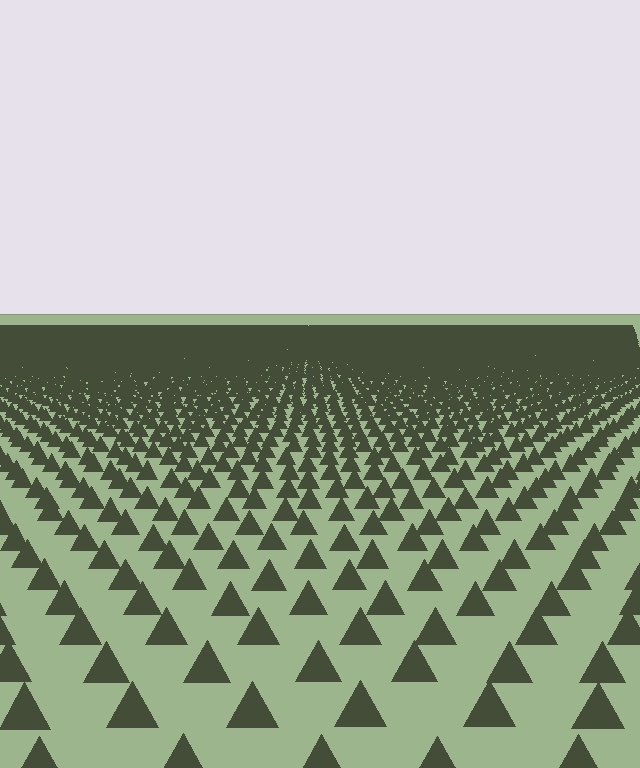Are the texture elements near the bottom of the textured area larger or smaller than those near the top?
Larger. Near the bottom, elements are closer to the viewer and appear at a bigger on-screen size.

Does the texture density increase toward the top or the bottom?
Density increases toward the top.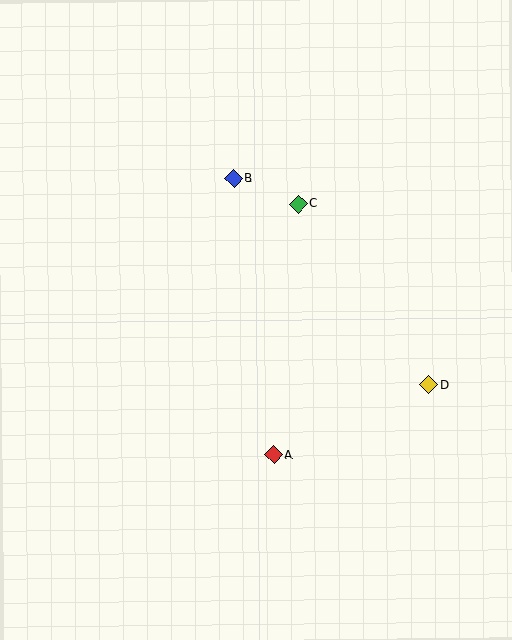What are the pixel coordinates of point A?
Point A is at (274, 454).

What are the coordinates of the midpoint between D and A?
The midpoint between D and A is at (351, 420).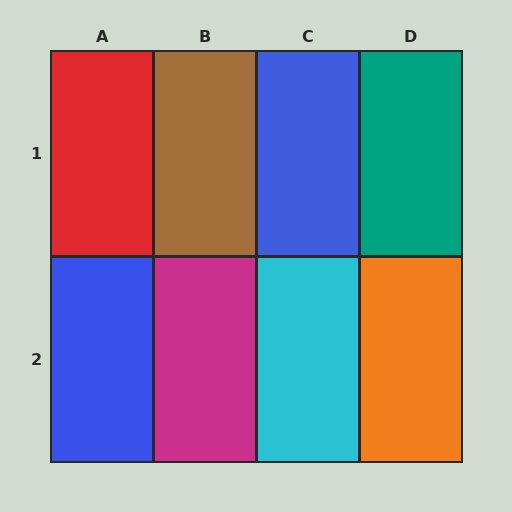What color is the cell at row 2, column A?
Blue.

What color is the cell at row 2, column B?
Magenta.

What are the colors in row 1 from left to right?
Red, brown, blue, teal.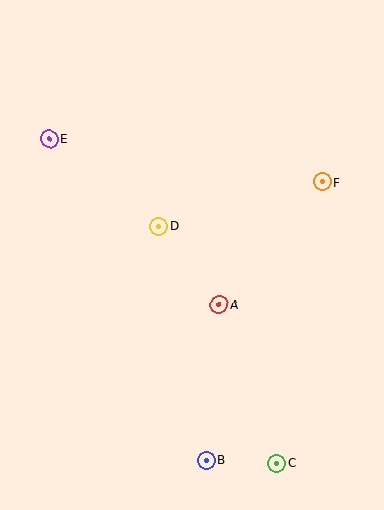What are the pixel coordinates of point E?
Point E is at (49, 139).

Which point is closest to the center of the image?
Point D at (159, 226) is closest to the center.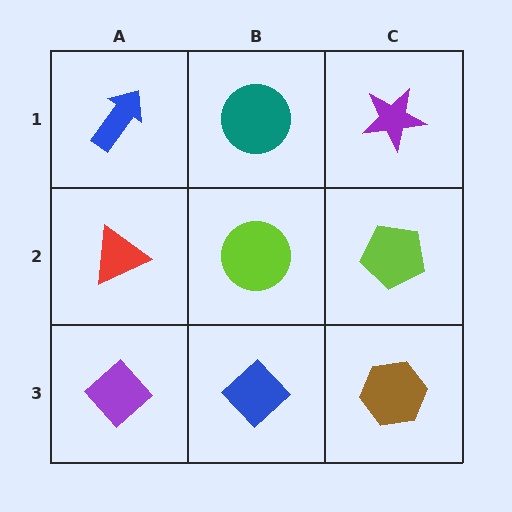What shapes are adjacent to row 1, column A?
A red triangle (row 2, column A), a teal circle (row 1, column B).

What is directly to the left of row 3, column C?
A blue diamond.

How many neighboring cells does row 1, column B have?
3.